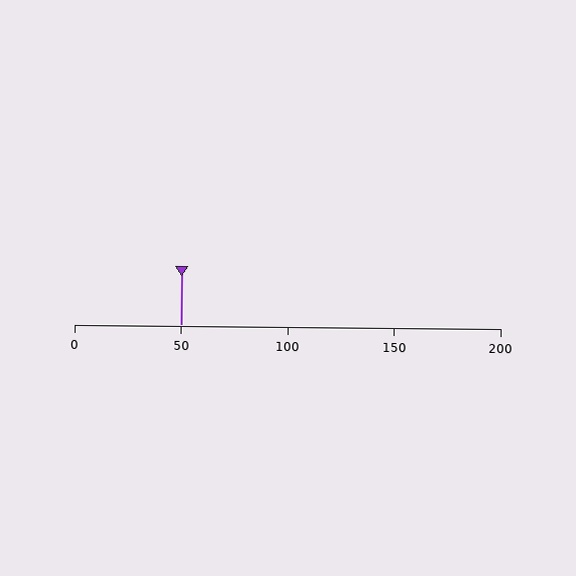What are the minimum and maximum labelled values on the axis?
The axis runs from 0 to 200.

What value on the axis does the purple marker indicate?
The marker indicates approximately 50.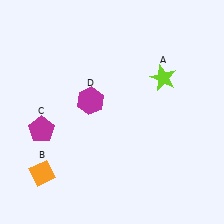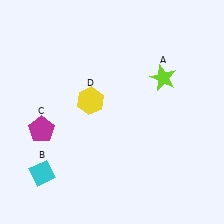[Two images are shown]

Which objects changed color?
B changed from orange to cyan. D changed from magenta to yellow.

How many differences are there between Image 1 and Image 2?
There are 2 differences between the two images.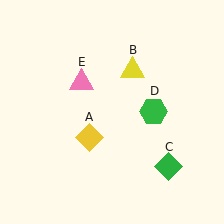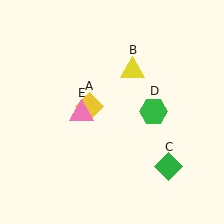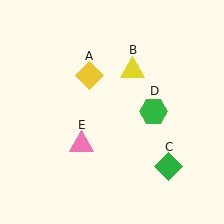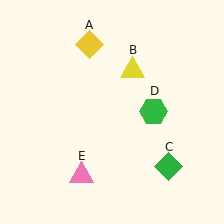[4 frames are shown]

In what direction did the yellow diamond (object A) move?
The yellow diamond (object A) moved up.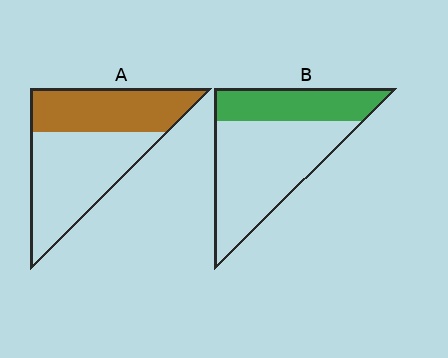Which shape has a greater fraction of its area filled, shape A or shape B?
Shape A.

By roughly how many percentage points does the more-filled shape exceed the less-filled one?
By roughly 10 percentage points (A over B).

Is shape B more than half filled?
No.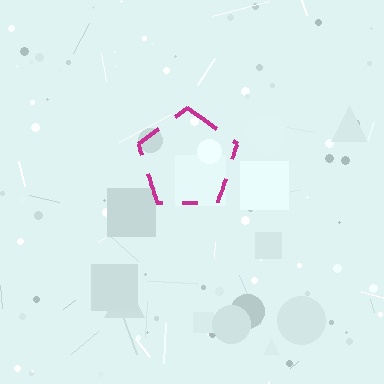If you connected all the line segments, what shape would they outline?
They would outline a pentagon.